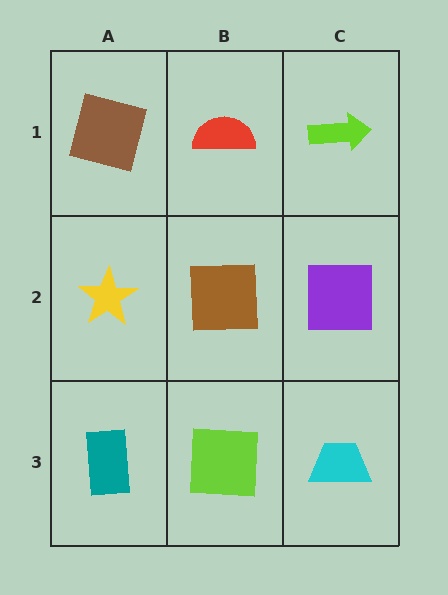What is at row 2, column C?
A purple square.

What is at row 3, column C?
A cyan trapezoid.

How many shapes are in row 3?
3 shapes.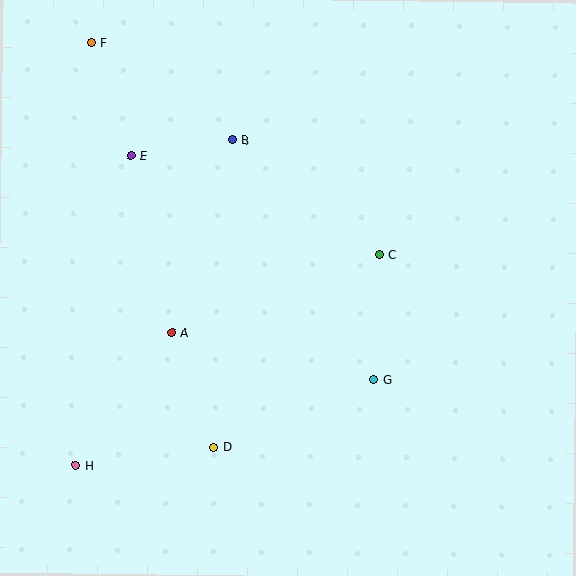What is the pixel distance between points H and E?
The distance between H and E is 314 pixels.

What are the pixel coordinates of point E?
Point E is at (131, 156).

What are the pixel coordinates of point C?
Point C is at (380, 255).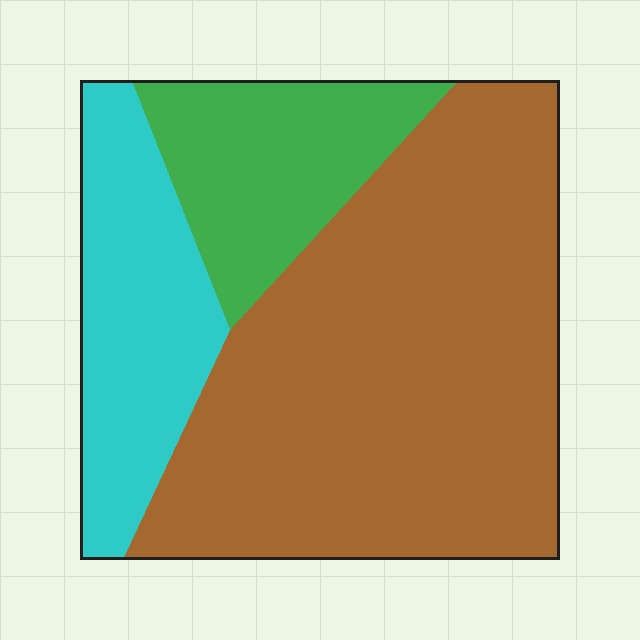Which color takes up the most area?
Brown, at roughly 60%.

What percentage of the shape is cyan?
Cyan covers roughly 20% of the shape.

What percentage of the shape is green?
Green takes up less than a quarter of the shape.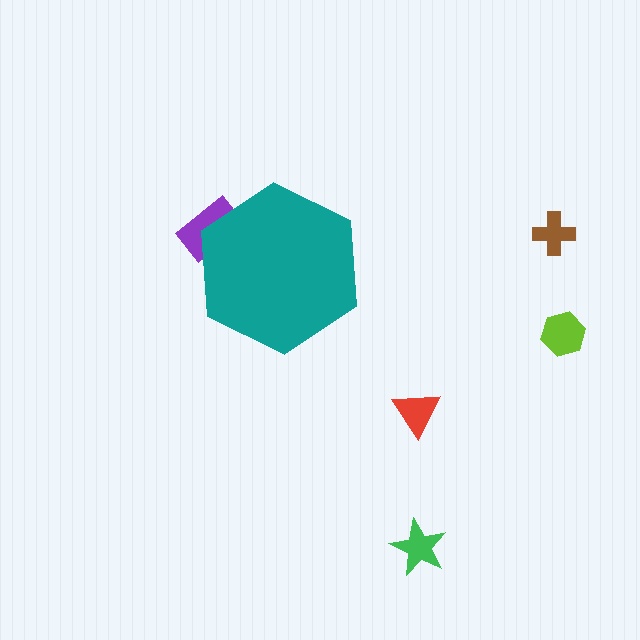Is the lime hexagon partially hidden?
No, the lime hexagon is fully visible.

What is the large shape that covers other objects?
A teal hexagon.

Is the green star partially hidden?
No, the green star is fully visible.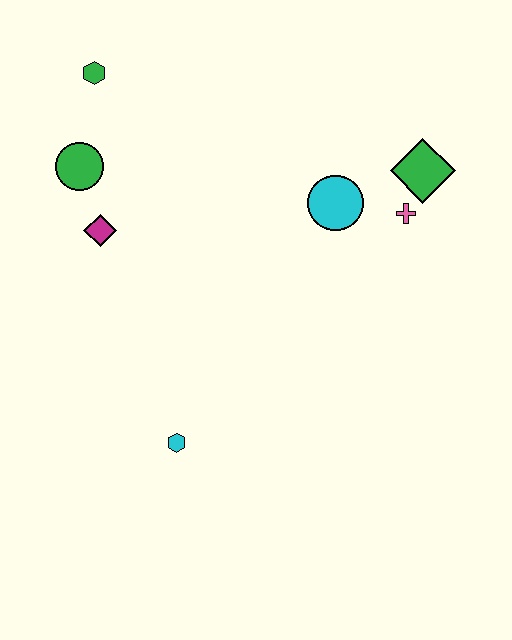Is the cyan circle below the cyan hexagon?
No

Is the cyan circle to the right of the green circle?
Yes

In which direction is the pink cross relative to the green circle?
The pink cross is to the right of the green circle.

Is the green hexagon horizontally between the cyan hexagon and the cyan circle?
No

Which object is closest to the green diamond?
The pink cross is closest to the green diamond.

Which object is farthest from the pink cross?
The green hexagon is farthest from the pink cross.